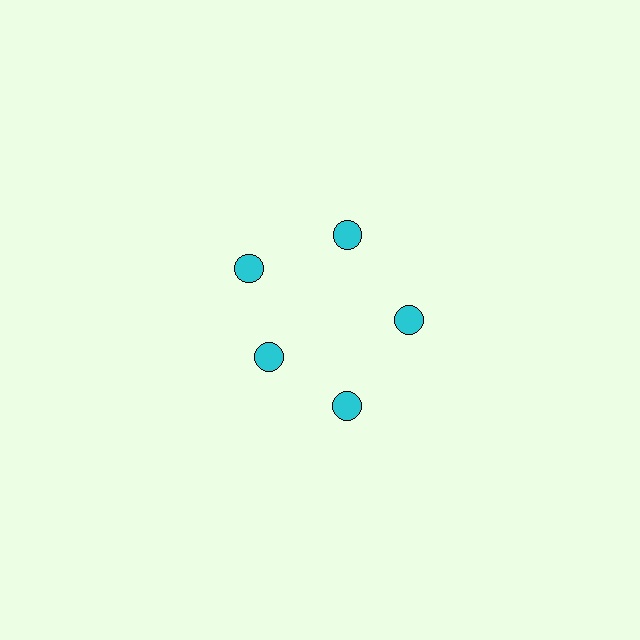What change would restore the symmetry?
The symmetry would be restored by moving it outward, back onto the ring so that all 5 circles sit at equal angles and equal distance from the center.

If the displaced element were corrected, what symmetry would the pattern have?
It would have 5-fold rotational symmetry — the pattern would map onto itself every 72 degrees.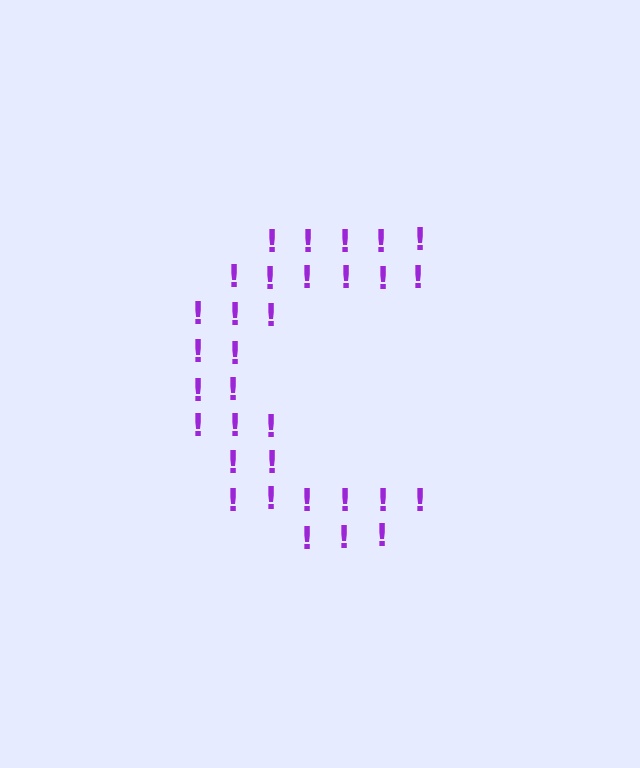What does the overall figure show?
The overall figure shows the letter C.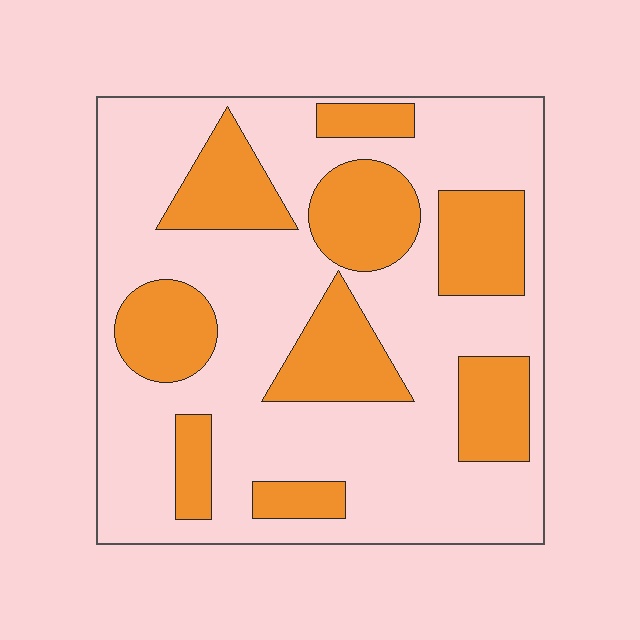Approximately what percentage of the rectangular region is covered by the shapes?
Approximately 35%.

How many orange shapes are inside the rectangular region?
9.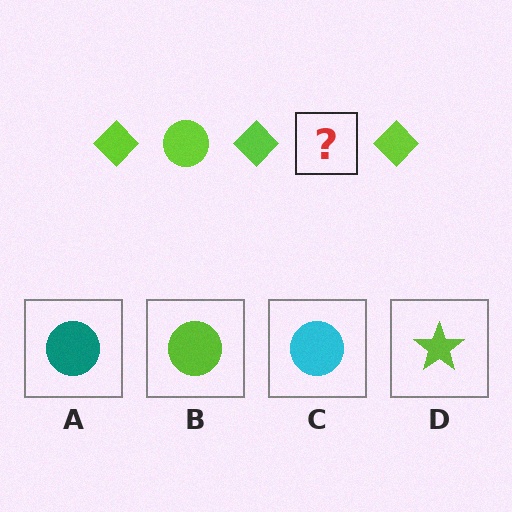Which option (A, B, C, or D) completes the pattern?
B.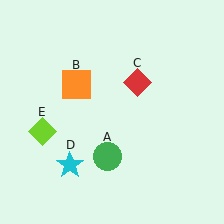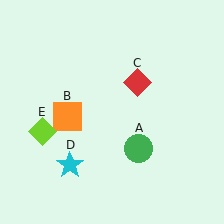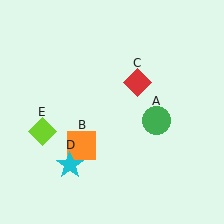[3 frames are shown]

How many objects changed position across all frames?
2 objects changed position: green circle (object A), orange square (object B).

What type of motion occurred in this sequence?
The green circle (object A), orange square (object B) rotated counterclockwise around the center of the scene.